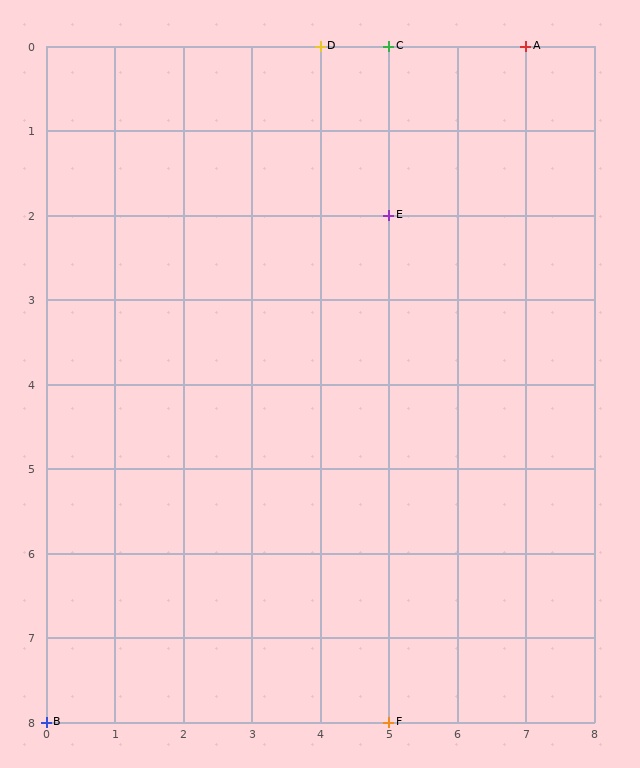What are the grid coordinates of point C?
Point C is at grid coordinates (5, 0).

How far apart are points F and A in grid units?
Points F and A are 2 columns and 8 rows apart (about 8.2 grid units diagonally).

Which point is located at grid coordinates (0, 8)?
Point B is at (0, 8).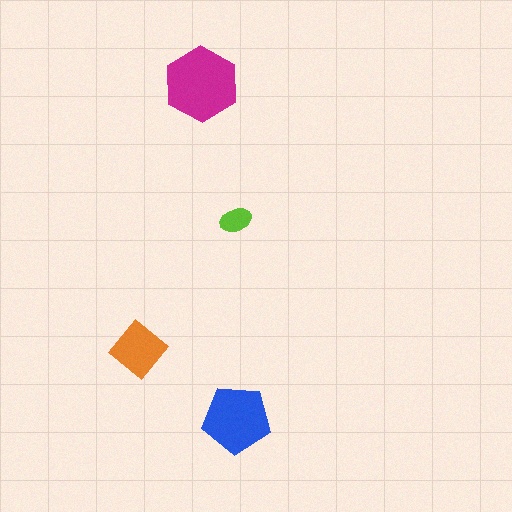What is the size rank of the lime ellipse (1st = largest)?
4th.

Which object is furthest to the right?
The blue pentagon is rightmost.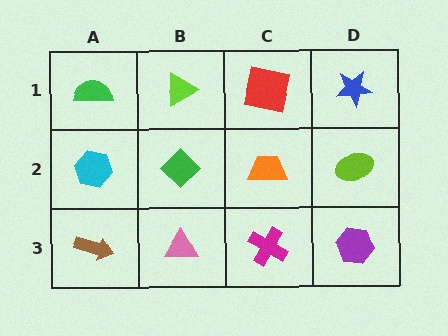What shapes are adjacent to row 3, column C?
An orange trapezoid (row 2, column C), a pink triangle (row 3, column B), a purple hexagon (row 3, column D).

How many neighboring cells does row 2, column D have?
3.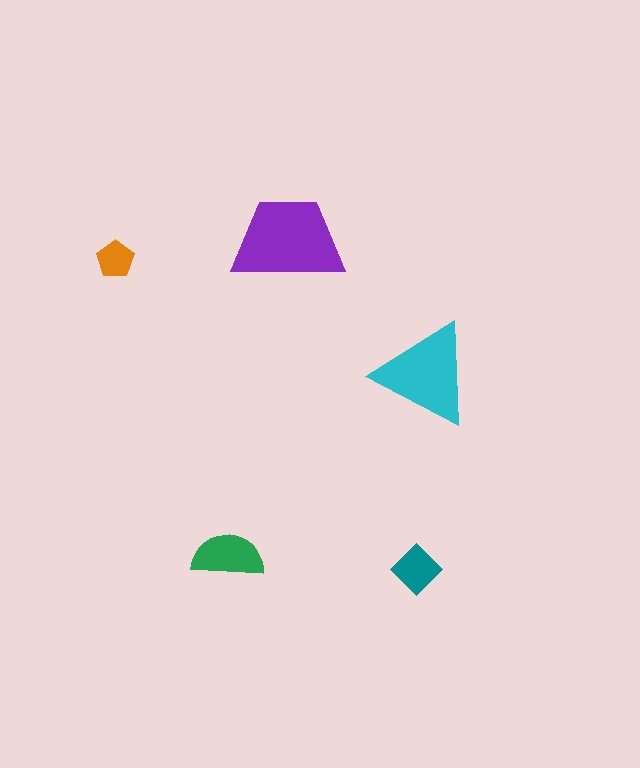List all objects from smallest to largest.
The orange pentagon, the teal diamond, the green semicircle, the cyan triangle, the purple trapezoid.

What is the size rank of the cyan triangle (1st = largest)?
2nd.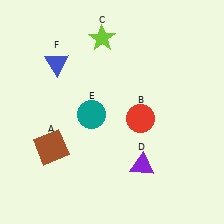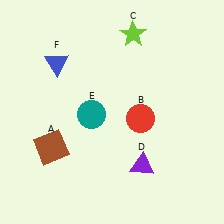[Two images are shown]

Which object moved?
The lime star (C) moved right.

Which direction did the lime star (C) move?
The lime star (C) moved right.